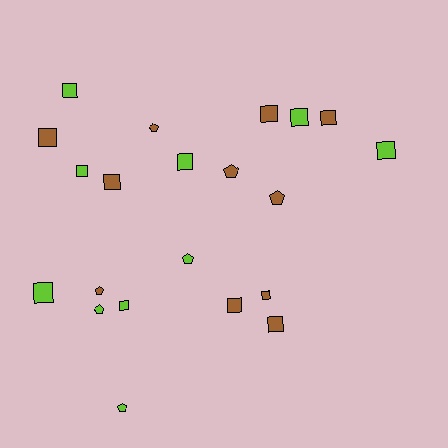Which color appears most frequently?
Brown, with 11 objects.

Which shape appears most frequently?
Square, with 14 objects.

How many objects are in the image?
There are 21 objects.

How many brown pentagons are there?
There are 4 brown pentagons.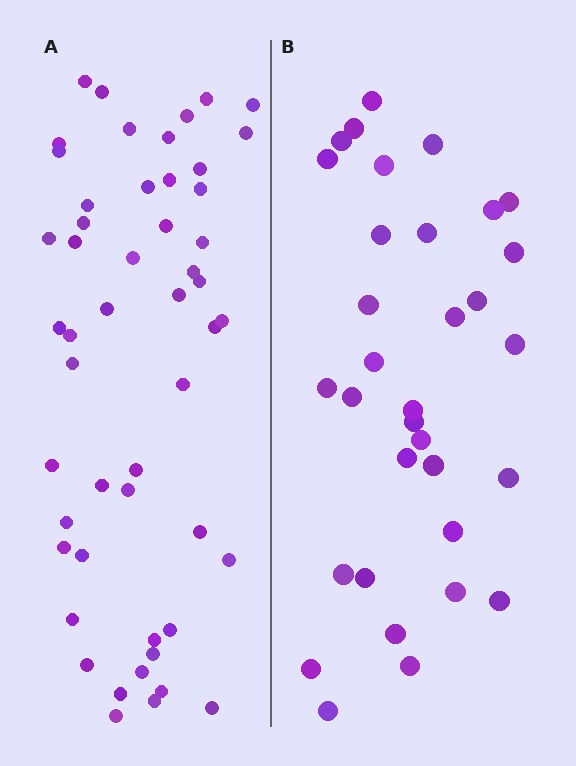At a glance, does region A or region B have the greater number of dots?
Region A (the left region) has more dots.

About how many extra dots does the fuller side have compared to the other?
Region A has approximately 20 more dots than region B.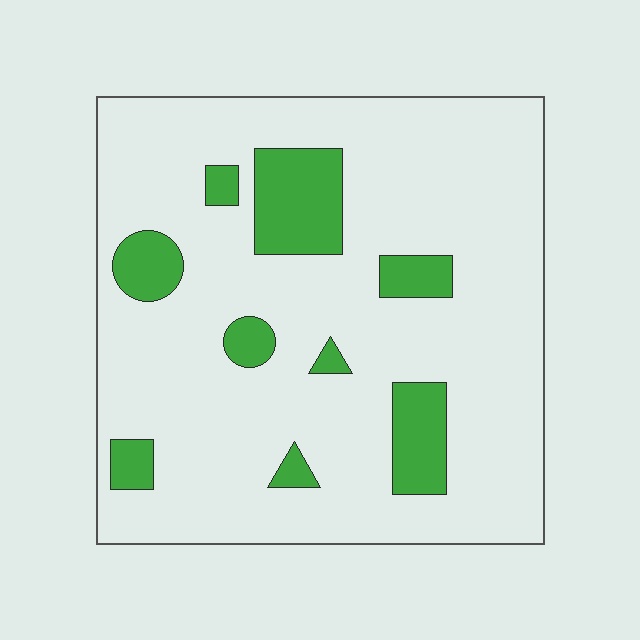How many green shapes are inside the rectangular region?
9.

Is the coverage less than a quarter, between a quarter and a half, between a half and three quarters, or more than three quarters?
Less than a quarter.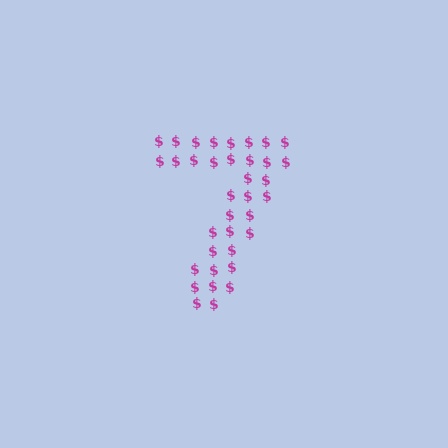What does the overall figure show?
The overall figure shows the digit 7.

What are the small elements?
The small elements are dollar signs.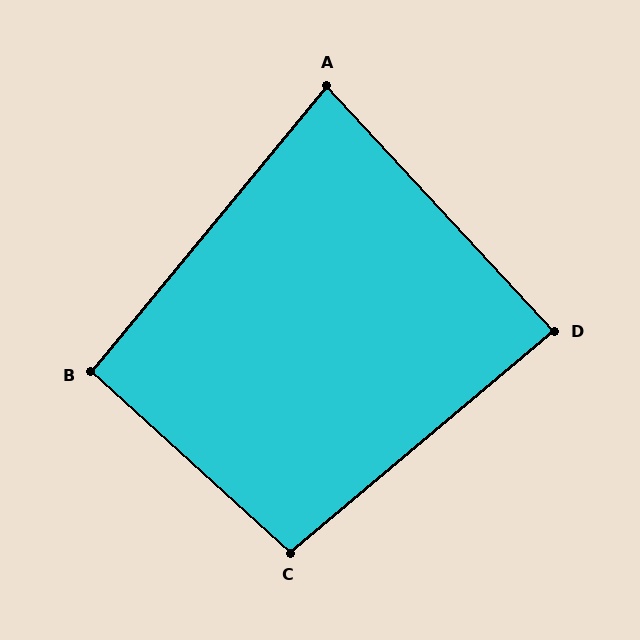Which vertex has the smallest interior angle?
A, at approximately 82 degrees.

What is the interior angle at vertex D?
Approximately 87 degrees (approximately right).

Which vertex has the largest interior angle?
C, at approximately 98 degrees.